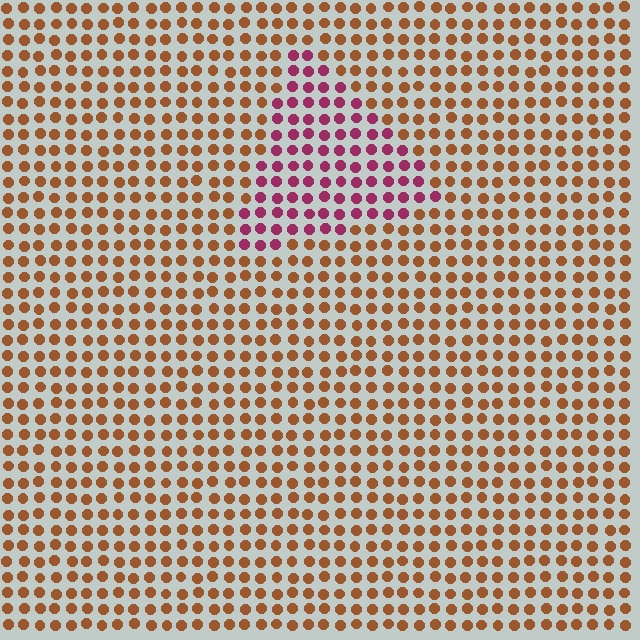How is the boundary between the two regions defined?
The boundary is defined purely by a slight shift in hue (about 53 degrees). Spacing, size, and orientation are identical on both sides.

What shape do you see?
I see a triangle.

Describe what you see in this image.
The image is filled with small brown elements in a uniform arrangement. A triangle-shaped region is visible where the elements are tinted to a slightly different hue, forming a subtle color boundary.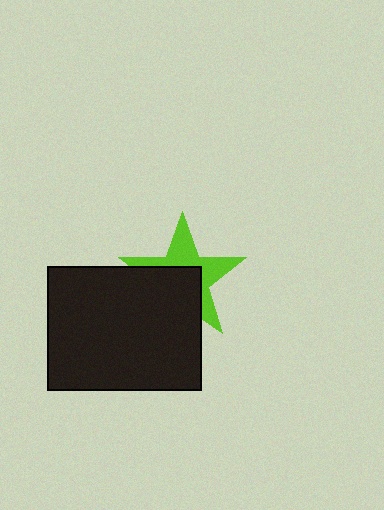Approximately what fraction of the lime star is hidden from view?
Roughly 50% of the lime star is hidden behind the black rectangle.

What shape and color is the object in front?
The object in front is a black rectangle.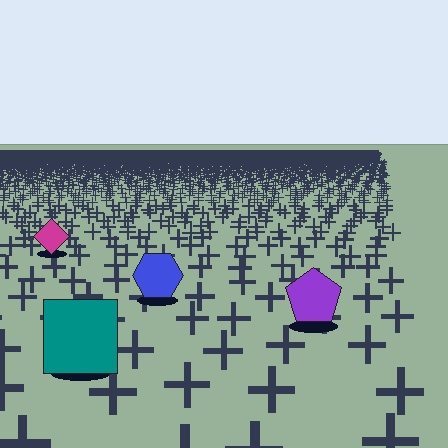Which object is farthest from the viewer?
The magenta diamond is farthest from the viewer. It appears smaller and the ground texture around it is denser.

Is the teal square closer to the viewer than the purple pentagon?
Yes. The teal square is closer — you can tell from the texture gradient: the ground texture is coarser near it.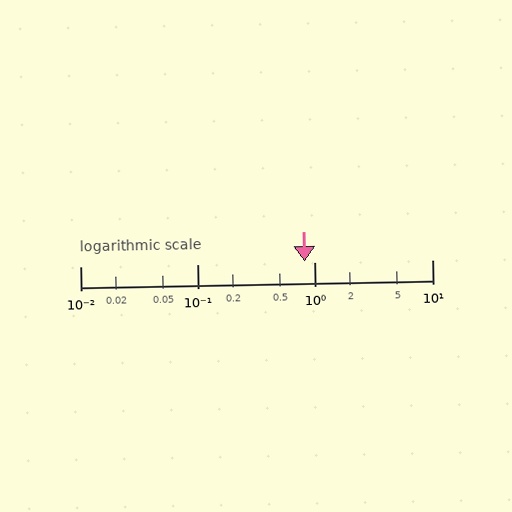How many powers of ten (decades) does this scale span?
The scale spans 3 decades, from 0.01 to 10.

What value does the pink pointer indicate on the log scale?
The pointer indicates approximately 0.82.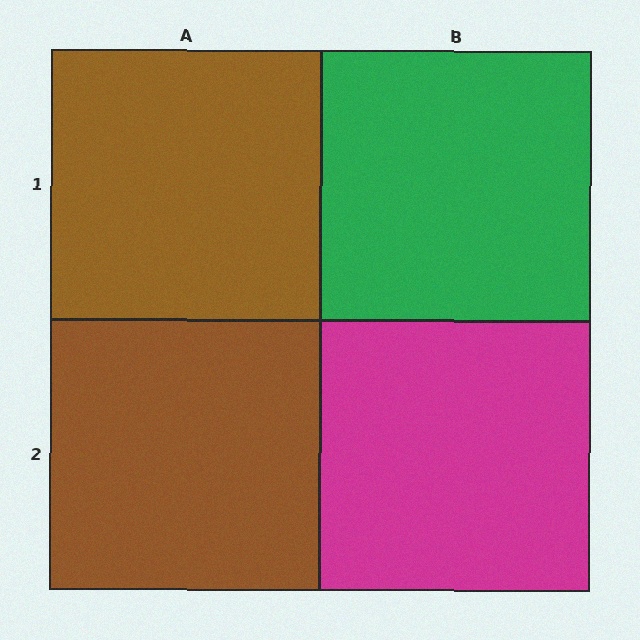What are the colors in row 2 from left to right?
Brown, magenta.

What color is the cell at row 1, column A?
Brown.